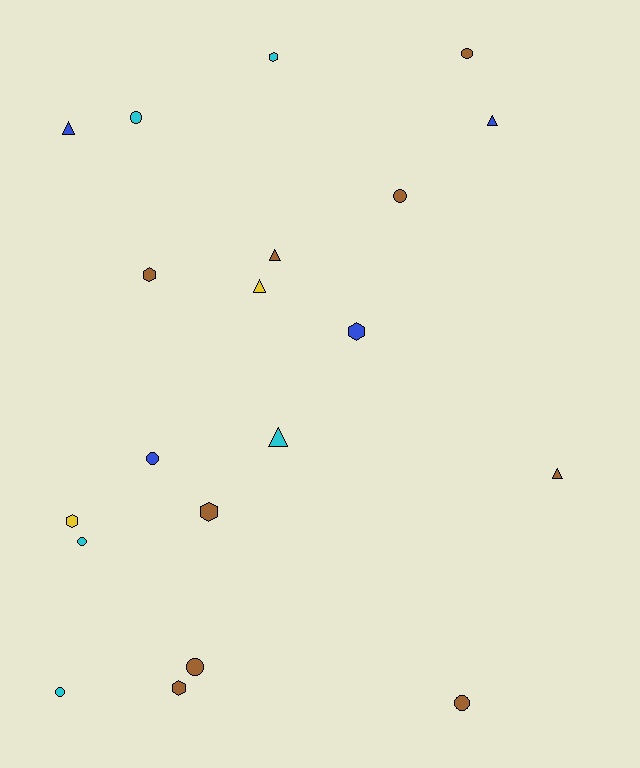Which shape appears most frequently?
Circle, with 8 objects.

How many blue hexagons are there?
There is 1 blue hexagon.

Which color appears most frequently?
Brown, with 9 objects.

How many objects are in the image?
There are 20 objects.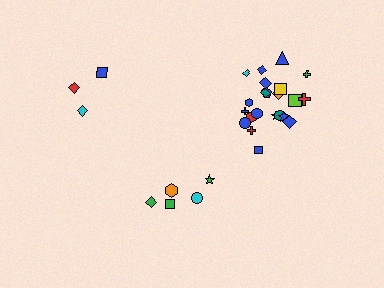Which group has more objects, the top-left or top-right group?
The top-right group.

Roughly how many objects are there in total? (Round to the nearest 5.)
Roughly 30 objects in total.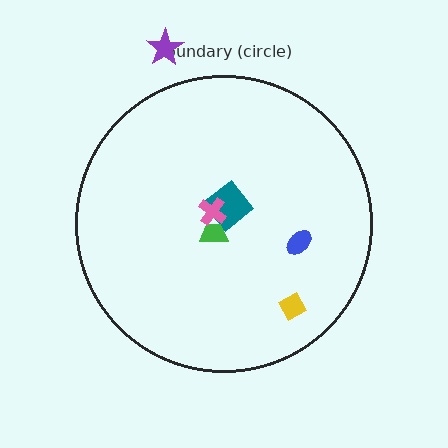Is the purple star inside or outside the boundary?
Outside.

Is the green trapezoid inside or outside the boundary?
Inside.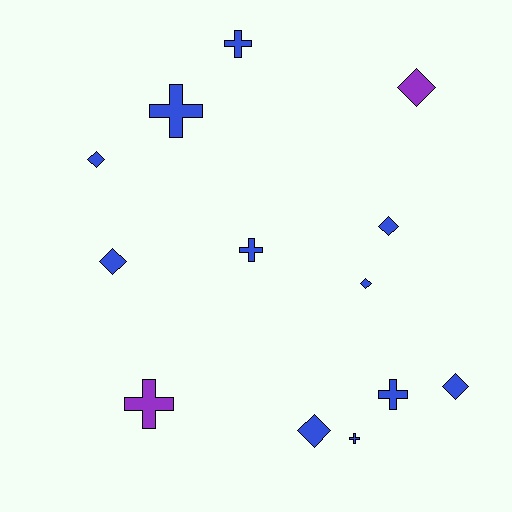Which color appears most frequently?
Blue, with 11 objects.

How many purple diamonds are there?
There is 1 purple diamond.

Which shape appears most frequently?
Diamond, with 7 objects.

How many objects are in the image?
There are 13 objects.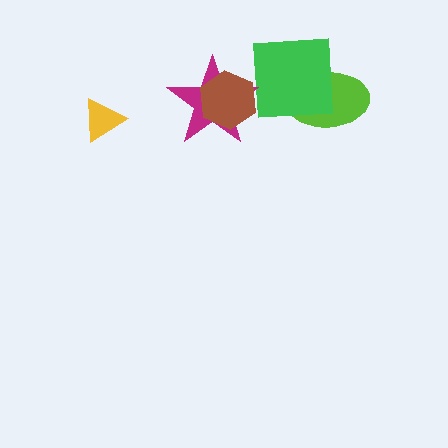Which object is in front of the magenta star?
The brown hexagon is in front of the magenta star.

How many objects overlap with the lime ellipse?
1 object overlaps with the lime ellipse.